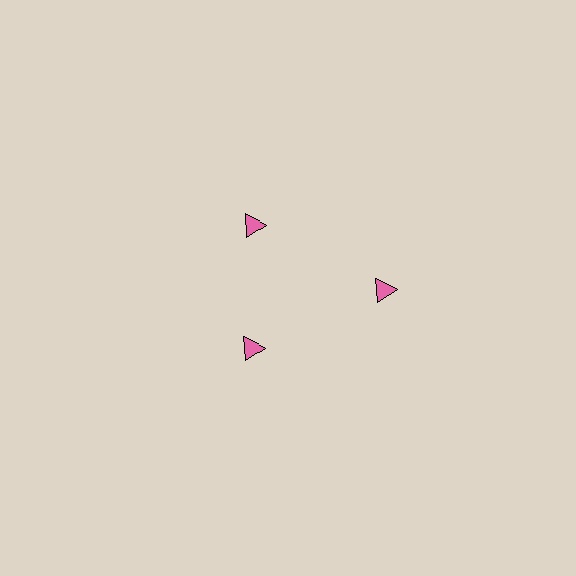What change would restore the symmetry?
The symmetry would be restored by moving it inward, back onto the ring so that all 3 triangles sit at equal angles and equal distance from the center.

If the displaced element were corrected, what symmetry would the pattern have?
It would have 3-fold rotational symmetry — the pattern would map onto itself every 120 degrees.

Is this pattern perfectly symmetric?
No. The 3 pink triangles are arranged in a ring, but one element near the 3 o'clock position is pushed outward from the center, breaking the 3-fold rotational symmetry.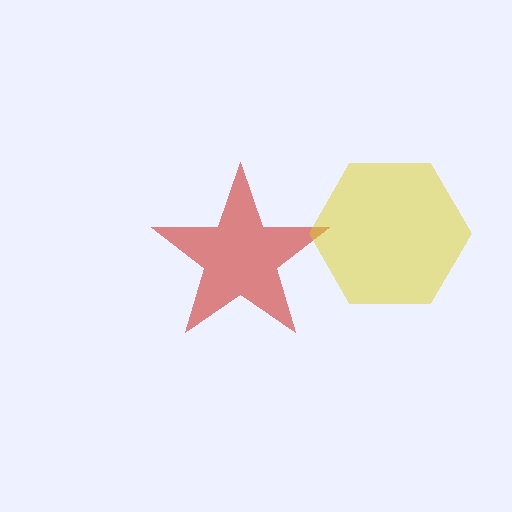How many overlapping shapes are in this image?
There are 2 overlapping shapes in the image.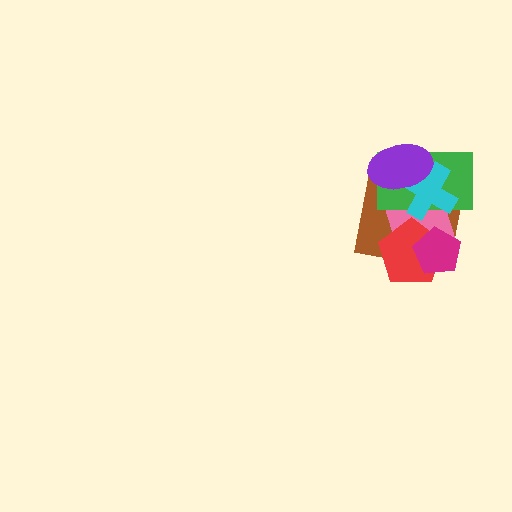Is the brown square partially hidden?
Yes, it is partially covered by another shape.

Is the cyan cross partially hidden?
Yes, it is partially covered by another shape.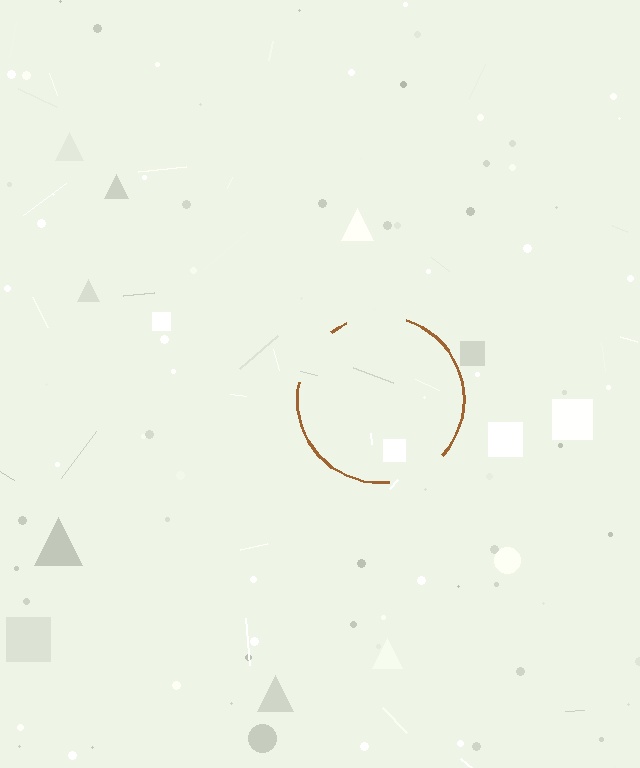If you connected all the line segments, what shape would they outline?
They would outline a circle.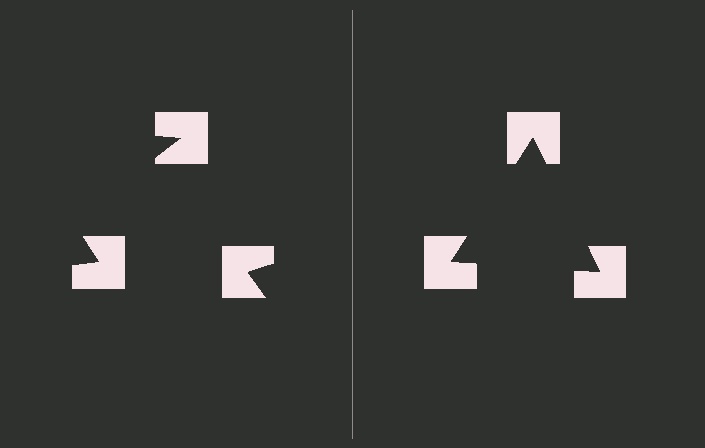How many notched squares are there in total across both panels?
6 — 3 on each side.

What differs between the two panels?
The notched squares are positioned identically on both sides; only the wedge orientations differ. On the right they align to a triangle; on the left they are misaligned.